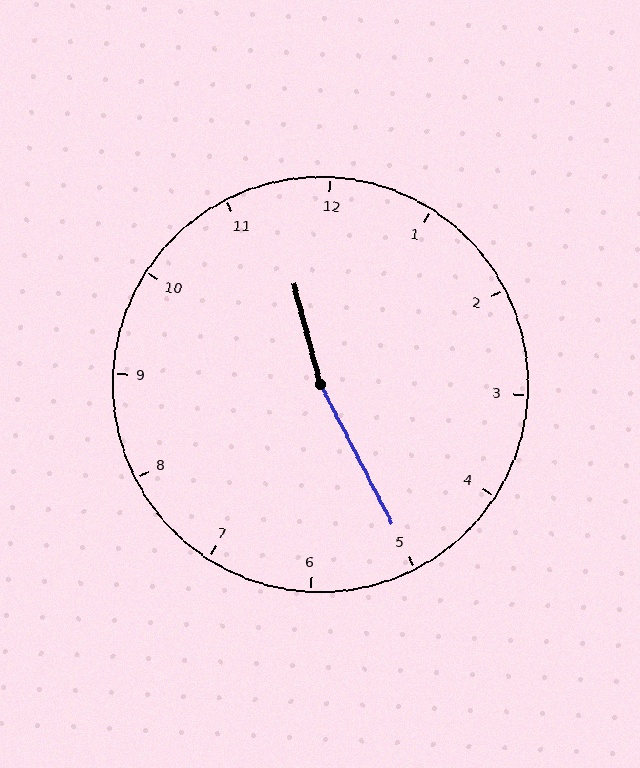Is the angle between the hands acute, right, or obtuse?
It is obtuse.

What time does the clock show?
11:25.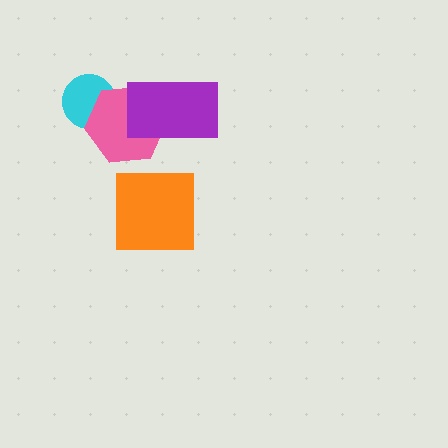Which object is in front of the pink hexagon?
The purple rectangle is in front of the pink hexagon.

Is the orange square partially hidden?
No, no other shape covers it.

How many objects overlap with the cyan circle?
1 object overlaps with the cyan circle.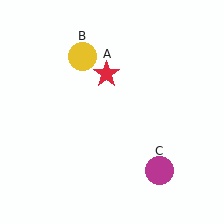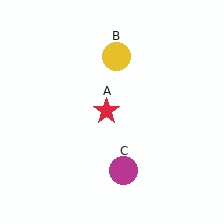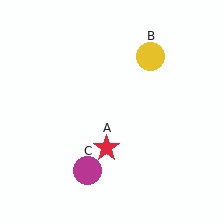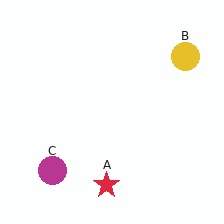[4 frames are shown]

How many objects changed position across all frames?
3 objects changed position: red star (object A), yellow circle (object B), magenta circle (object C).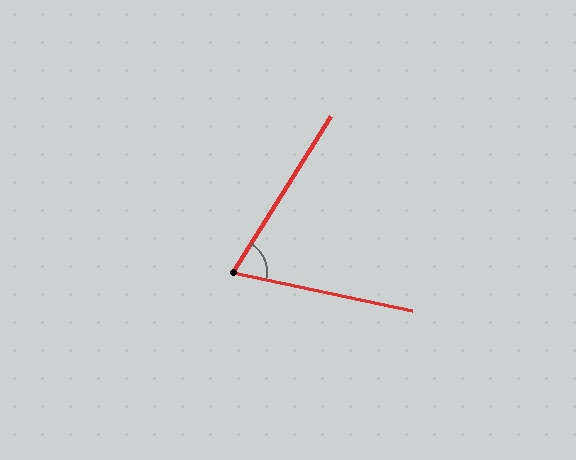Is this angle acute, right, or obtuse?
It is acute.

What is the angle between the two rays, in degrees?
Approximately 70 degrees.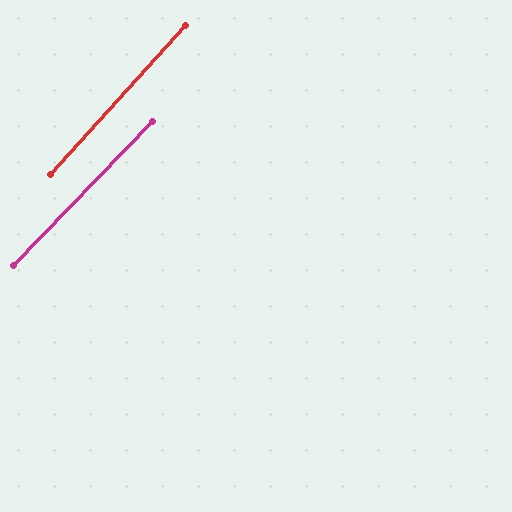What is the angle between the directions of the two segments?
Approximately 2 degrees.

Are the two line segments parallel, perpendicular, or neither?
Parallel — their directions differ by only 1.7°.